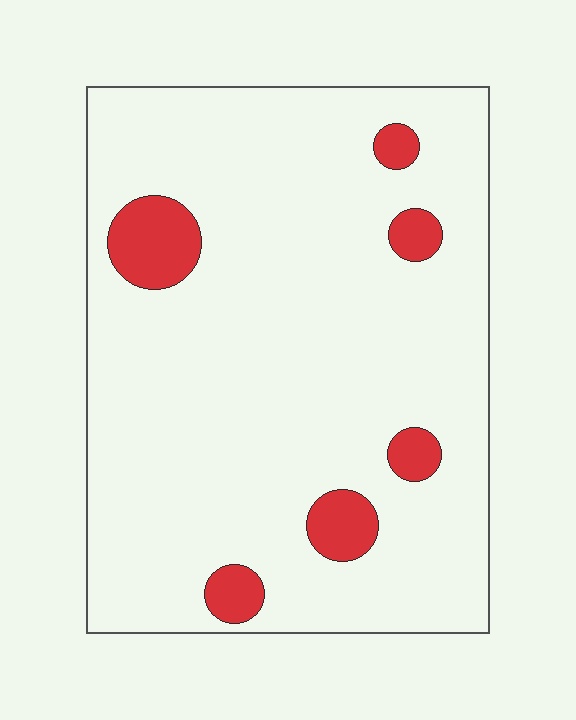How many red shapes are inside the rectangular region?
6.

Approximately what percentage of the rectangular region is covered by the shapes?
Approximately 10%.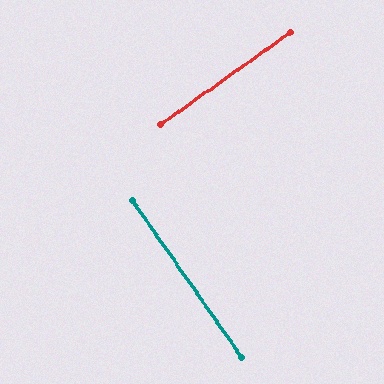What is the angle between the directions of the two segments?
Approximately 90 degrees.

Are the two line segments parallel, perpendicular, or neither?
Perpendicular — they meet at approximately 90°.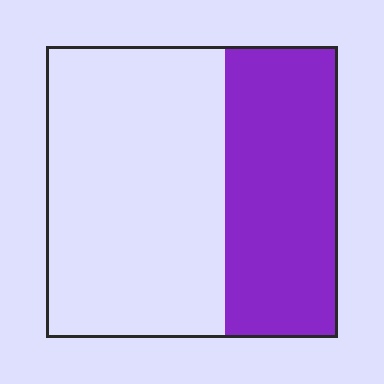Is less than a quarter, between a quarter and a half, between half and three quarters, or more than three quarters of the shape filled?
Between a quarter and a half.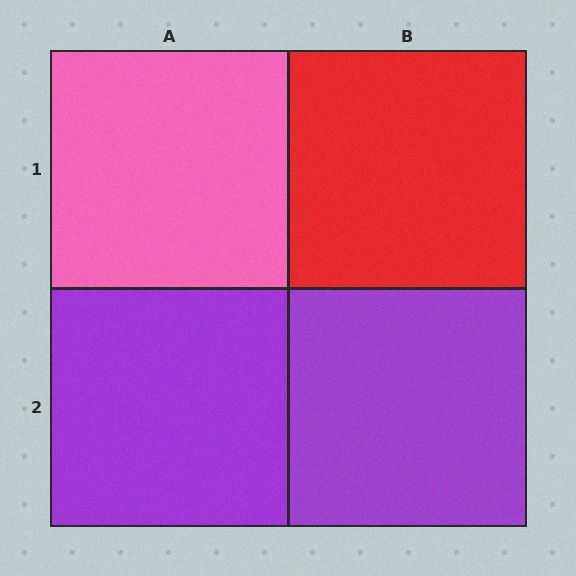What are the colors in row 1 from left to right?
Pink, red.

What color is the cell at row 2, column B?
Purple.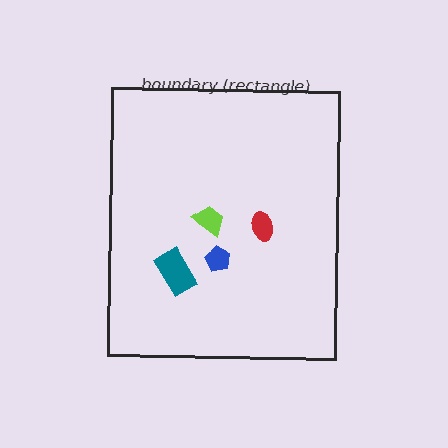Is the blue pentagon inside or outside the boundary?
Inside.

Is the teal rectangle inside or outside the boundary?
Inside.